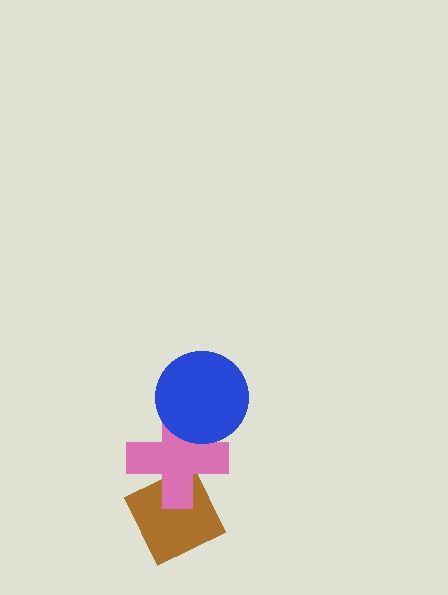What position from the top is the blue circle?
The blue circle is 1st from the top.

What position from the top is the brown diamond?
The brown diamond is 3rd from the top.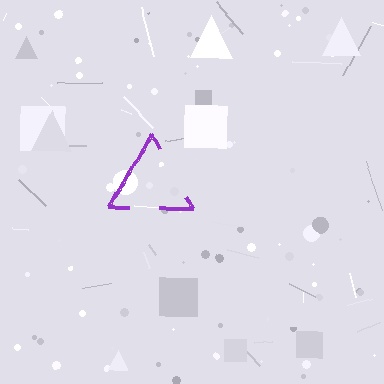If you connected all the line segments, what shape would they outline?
They would outline a triangle.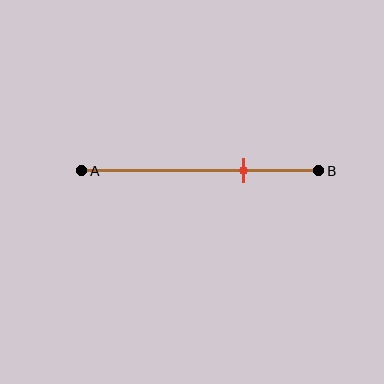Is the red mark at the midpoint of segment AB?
No, the mark is at about 70% from A, not at the 50% midpoint.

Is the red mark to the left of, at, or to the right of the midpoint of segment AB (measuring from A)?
The red mark is to the right of the midpoint of segment AB.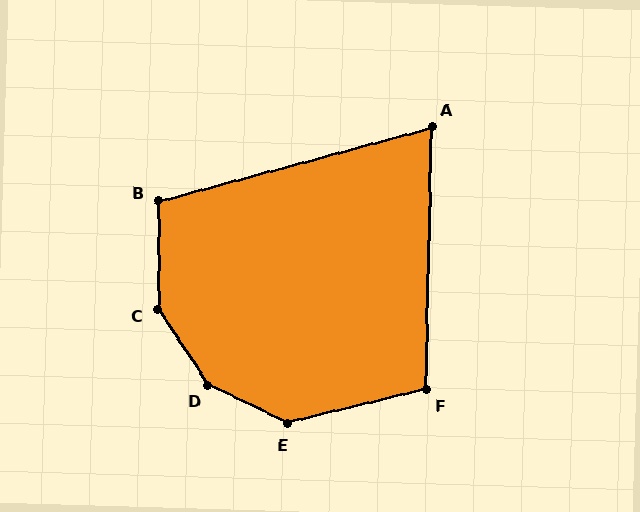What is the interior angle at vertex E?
Approximately 140 degrees (obtuse).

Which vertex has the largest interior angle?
D, at approximately 150 degrees.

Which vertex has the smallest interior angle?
A, at approximately 74 degrees.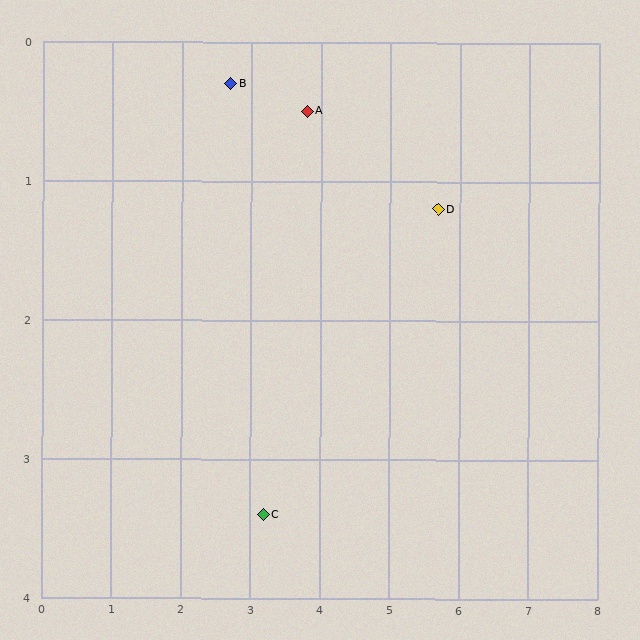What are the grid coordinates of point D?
Point D is at approximately (5.7, 1.2).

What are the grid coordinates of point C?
Point C is at approximately (3.2, 3.4).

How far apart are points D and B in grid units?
Points D and B are about 3.1 grid units apart.